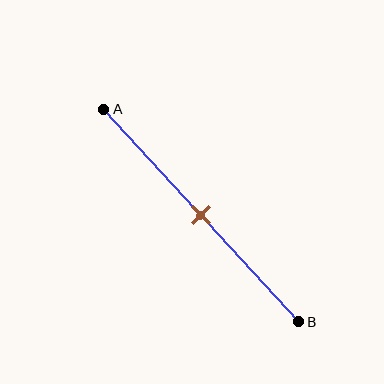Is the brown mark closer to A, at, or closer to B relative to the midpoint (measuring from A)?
The brown mark is approximately at the midpoint of segment AB.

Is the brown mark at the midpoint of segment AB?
Yes, the mark is approximately at the midpoint.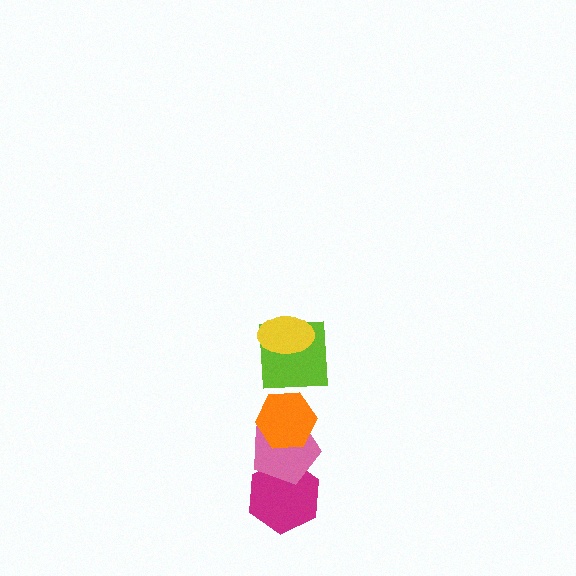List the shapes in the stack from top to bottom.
From top to bottom: the yellow ellipse, the lime square, the orange hexagon, the pink pentagon, the magenta hexagon.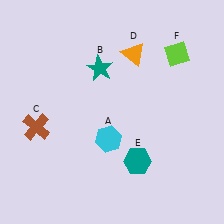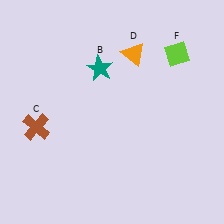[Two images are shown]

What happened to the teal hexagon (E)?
The teal hexagon (E) was removed in Image 2. It was in the bottom-right area of Image 1.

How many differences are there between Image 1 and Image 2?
There are 2 differences between the two images.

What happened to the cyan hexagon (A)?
The cyan hexagon (A) was removed in Image 2. It was in the bottom-left area of Image 1.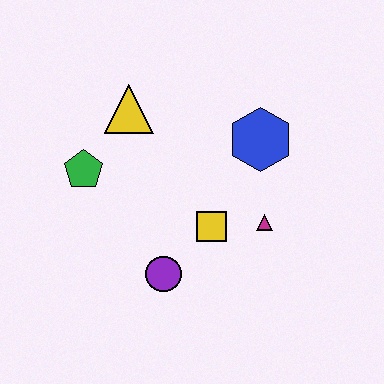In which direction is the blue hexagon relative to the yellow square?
The blue hexagon is above the yellow square.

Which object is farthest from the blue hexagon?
The green pentagon is farthest from the blue hexagon.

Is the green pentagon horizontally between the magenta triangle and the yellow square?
No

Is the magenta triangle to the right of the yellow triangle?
Yes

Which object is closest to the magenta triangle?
The yellow square is closest to the magenta triangle.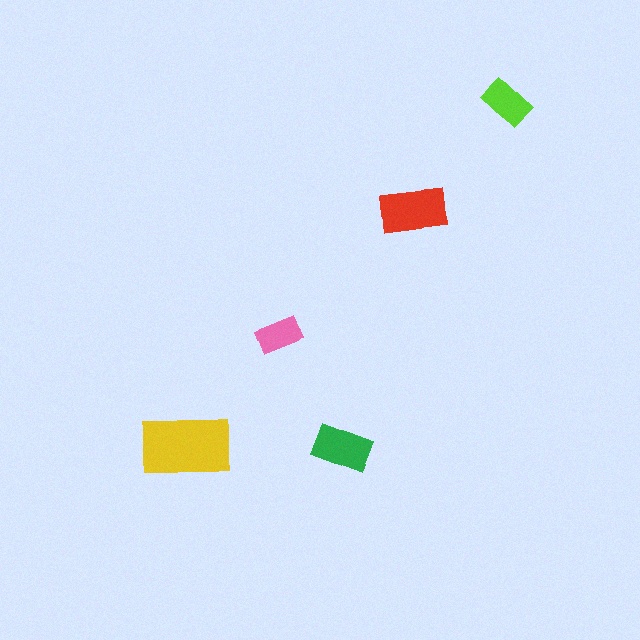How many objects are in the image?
There are 5 objects in the image.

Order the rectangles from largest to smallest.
the yellow one, the red one, the green one, the lime one, the pink one.